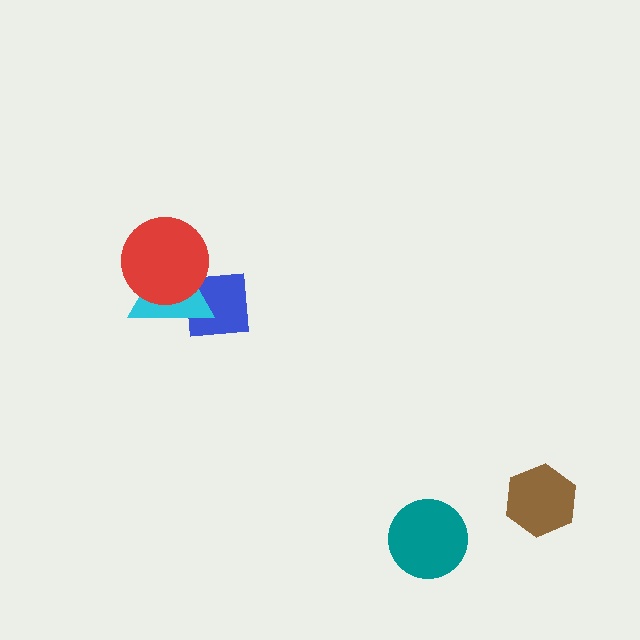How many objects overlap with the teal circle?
0 objects overlap with the teal circle.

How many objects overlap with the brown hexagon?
0 objects overlap with the brown hexagon.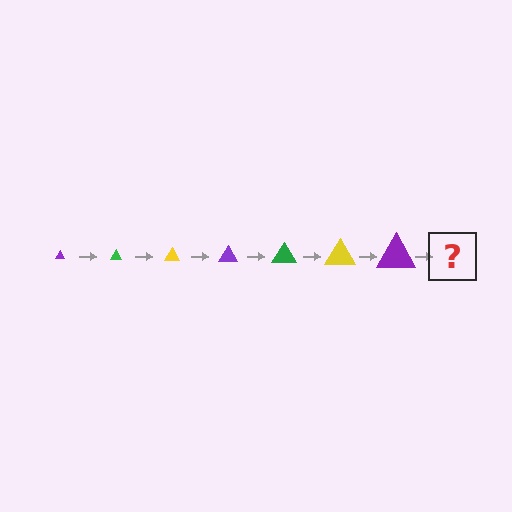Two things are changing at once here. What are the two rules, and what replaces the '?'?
The two rules are that the triangle grows larger each step and the color cycles through purple, green, and yellow. The '?' should be a green triangle, larger than the previous one.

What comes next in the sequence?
The next element should be a green triangle, larger than the previous one.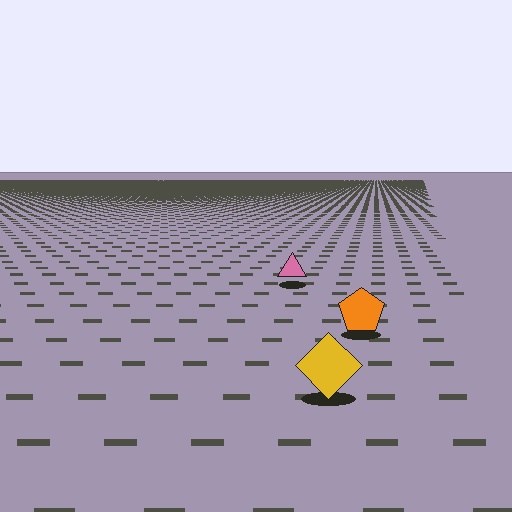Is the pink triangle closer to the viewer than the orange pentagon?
No. The orange pentagon is closer — you can tell from the texture gradient: the ground texture is coarser near it.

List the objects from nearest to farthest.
From nearest to farthest: the yellow diamond, the orange pentagon, the pink triangle.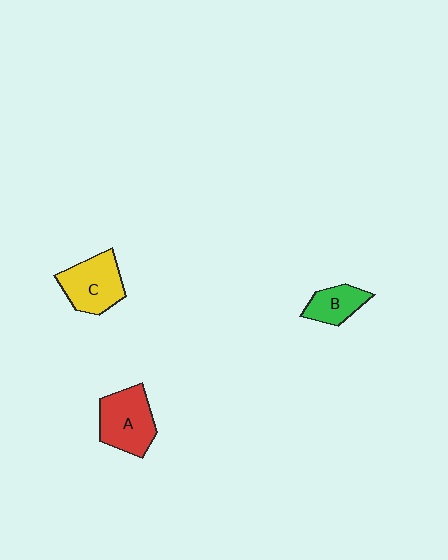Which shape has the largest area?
Shape A (red).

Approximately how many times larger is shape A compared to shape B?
Approximately 1.7 times.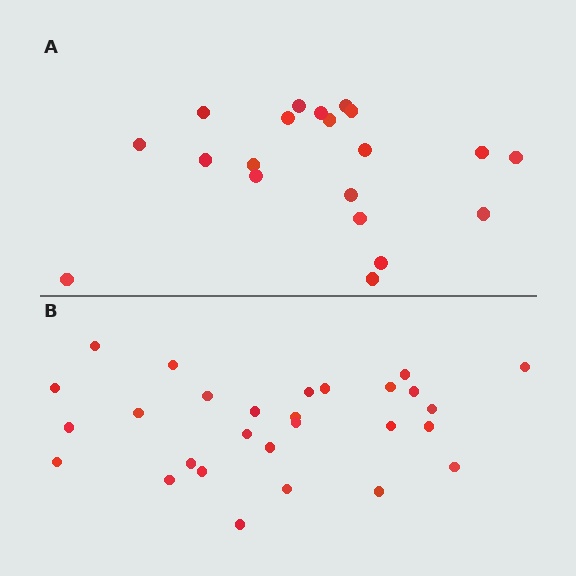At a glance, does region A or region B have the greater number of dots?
Region B (the bottom region) has more dots.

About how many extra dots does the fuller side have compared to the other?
Region B has roughly 8 or so more dots than region A.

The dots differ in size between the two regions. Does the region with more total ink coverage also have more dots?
No. Region A has more total ink coverage because its dots are larger, but region B actually contains more individual dots. Total area can be misleading — the number of items is what matters here.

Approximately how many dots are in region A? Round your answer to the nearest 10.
About 20 dots.